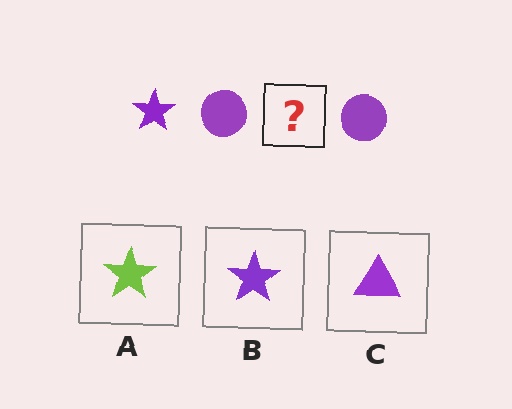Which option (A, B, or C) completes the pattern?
B.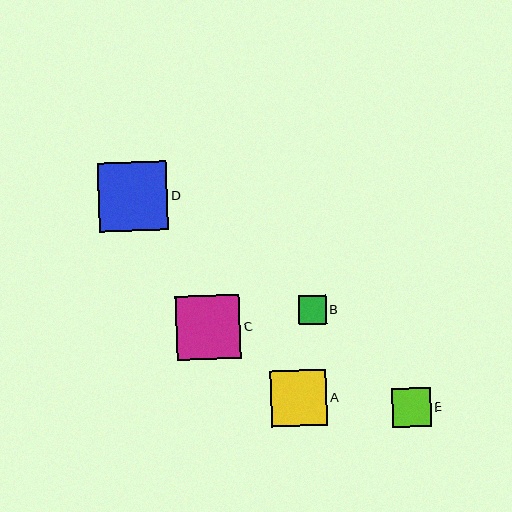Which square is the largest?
Square D is the largest with a size of approximately 69 pixels.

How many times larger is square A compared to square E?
Square A is approximately 1.5 times the size of square E.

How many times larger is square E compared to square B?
Square E is approximately 1.4 times the size of square B.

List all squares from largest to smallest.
From largest to smallest: D, C, A, E, B.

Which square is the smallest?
Square B is the smallest with a size of approximately 28 pixels.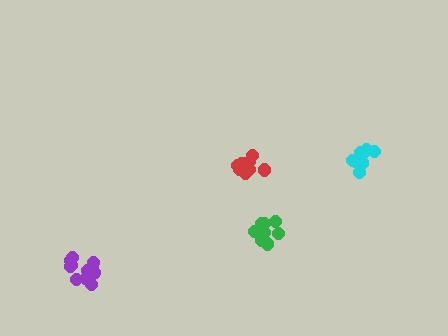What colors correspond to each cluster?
The clusters are colored: green, red, cyan, purple.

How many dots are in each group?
Group 1: 11 dots, Group 2: 8 dots, Group 3: 8 dots, Group 4: 12 dots (39 total).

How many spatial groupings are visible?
There are 4 spatial groupings.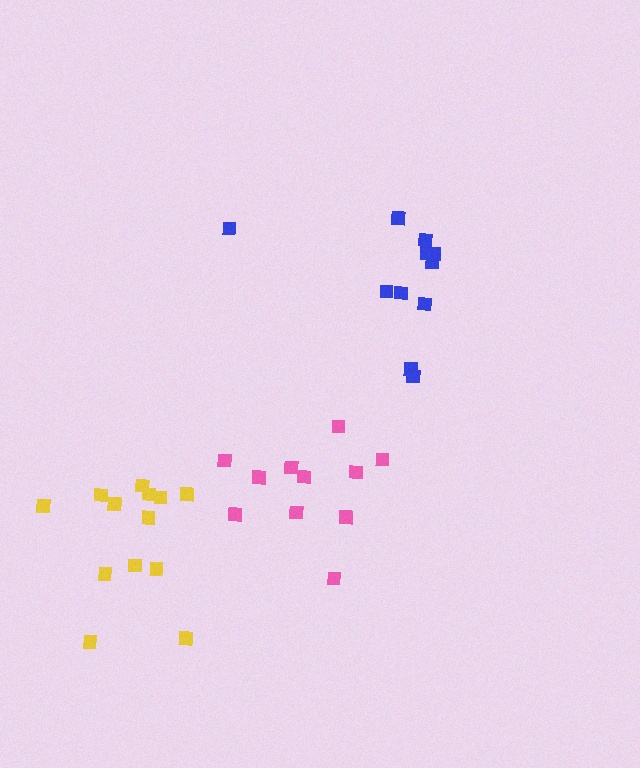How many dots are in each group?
Group 1: 11 dots, Group 2: 13 dots, Group 3: 11 dots (35 total).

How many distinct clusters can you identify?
There are 3 distinct clusters.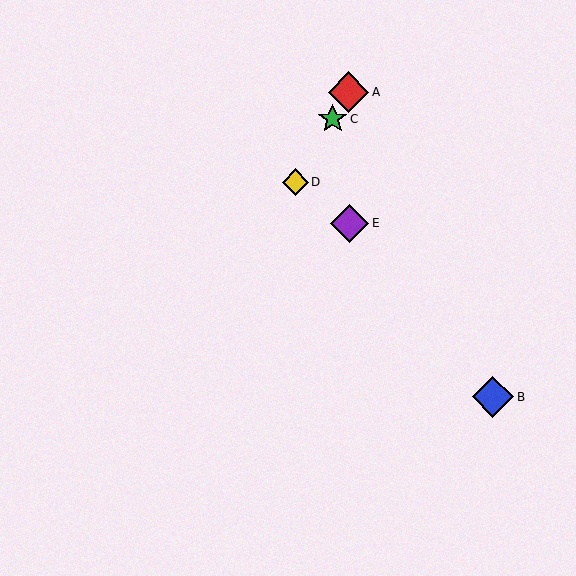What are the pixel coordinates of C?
Object C is at (333, 119).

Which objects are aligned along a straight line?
Objects A, C, D are aligned along a straight line.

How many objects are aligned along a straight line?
3 objects (A, C, D) are aligned along a straight line.